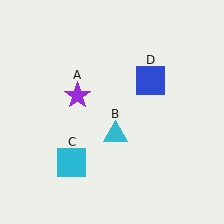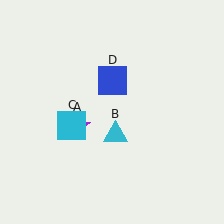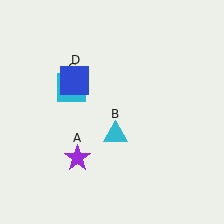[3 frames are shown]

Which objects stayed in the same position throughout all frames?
Cyan triangle (object B) remained stationary.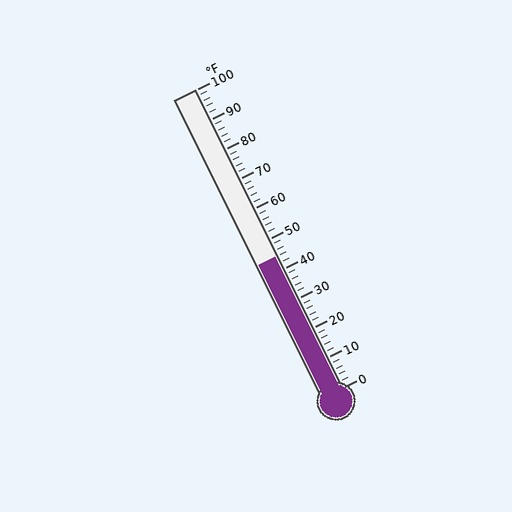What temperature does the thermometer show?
The thermometer shows approximately 44°F.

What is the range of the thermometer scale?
The thermometer scale ranges from 0°F to 100°F.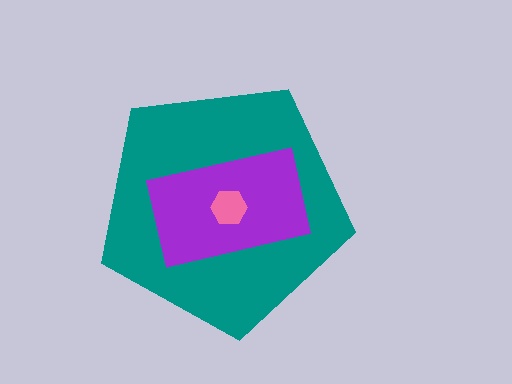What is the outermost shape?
The teal pentagon.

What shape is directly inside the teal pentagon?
The purple rectangle.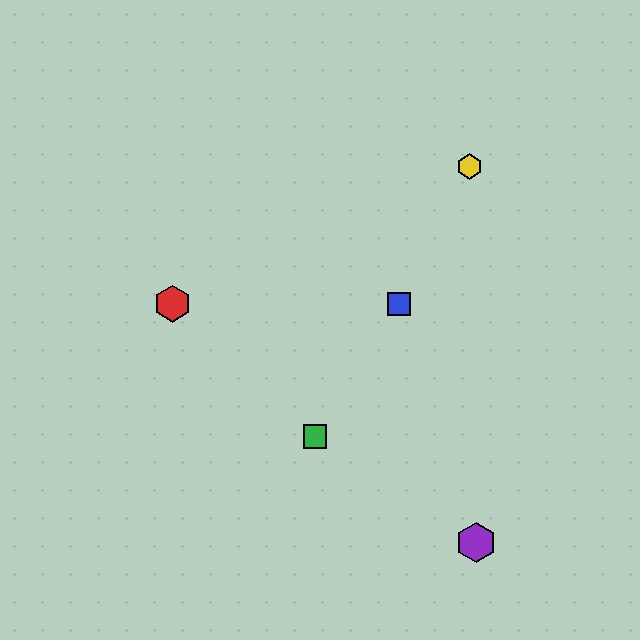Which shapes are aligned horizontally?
The red hexagon, the blue square are aligned horizontally.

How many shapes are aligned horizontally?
2 shapes (the red hexagon, the blue square) are aligned horizontally.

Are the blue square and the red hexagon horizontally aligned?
Yes, both are at y≈304.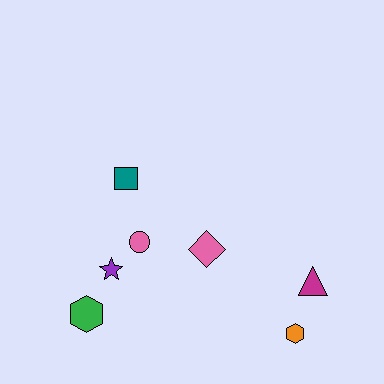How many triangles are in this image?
There is 1 triangle.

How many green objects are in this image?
There is 1 green object.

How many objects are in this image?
There are 7 objects.